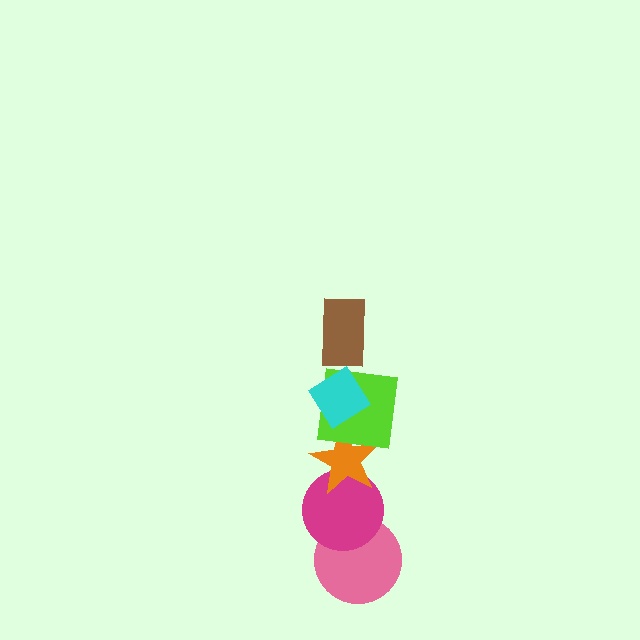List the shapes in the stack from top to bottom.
From top to bottom: the brown rectangle, the cyan diamond, the lime square, the orange star, the magenta circle, the pink circle.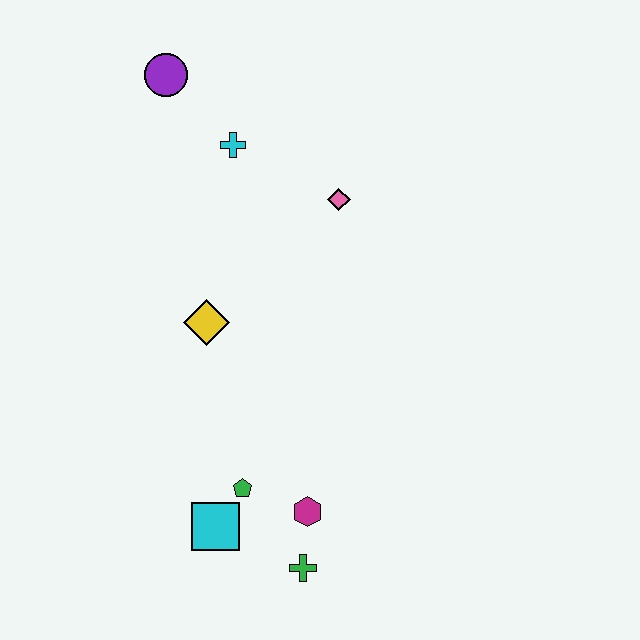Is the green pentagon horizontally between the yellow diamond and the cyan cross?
No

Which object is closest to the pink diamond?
The cyan cross is closest to the pink diamond.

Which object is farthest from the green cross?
The purple circle is farthest from the green cross.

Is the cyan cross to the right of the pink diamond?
No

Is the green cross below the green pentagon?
Yes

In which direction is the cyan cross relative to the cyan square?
The cyan cross is above the cyan square.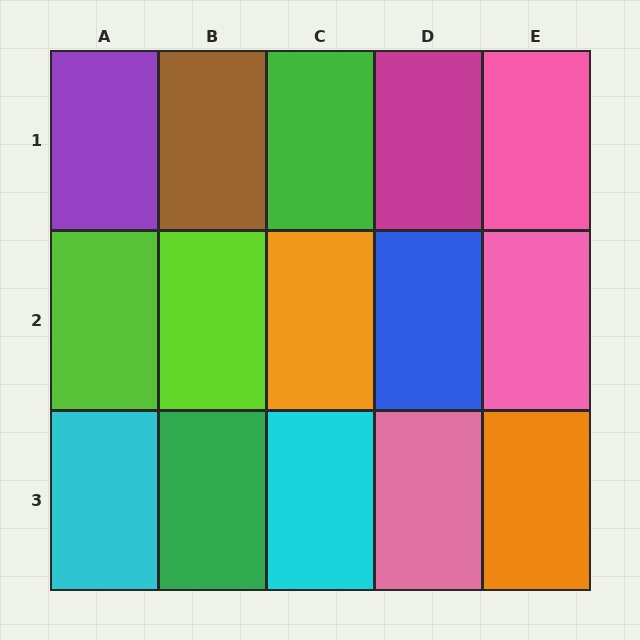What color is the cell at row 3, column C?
Cyan.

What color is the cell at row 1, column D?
Magenta.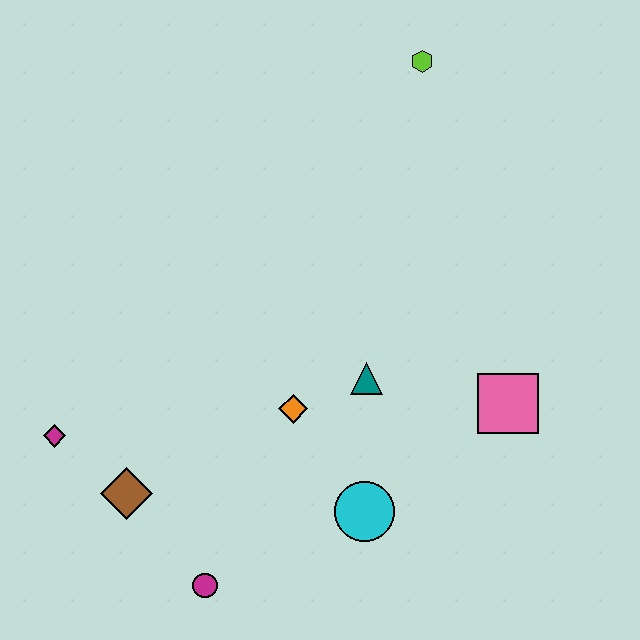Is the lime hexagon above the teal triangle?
Yes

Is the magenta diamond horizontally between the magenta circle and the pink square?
No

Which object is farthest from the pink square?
The magenta diamond is farthest from the pink square.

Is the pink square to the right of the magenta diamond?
Yes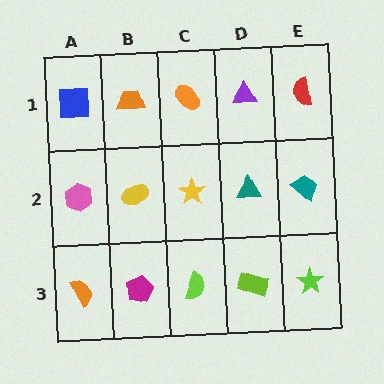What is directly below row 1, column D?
A teal triangle.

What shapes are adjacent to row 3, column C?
A yellow star (row 2, column C), a magenta pentagon (row 3, column B), a lime rectangle (row 3, column D).